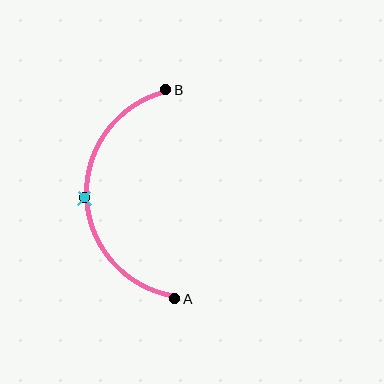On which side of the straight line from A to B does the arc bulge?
The arc bulges to the left of the straight line connecting A and B.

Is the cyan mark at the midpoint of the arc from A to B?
Yes. The cyan mark lies on the arc at equal arc-length from both A and B — it is the arc midpoint.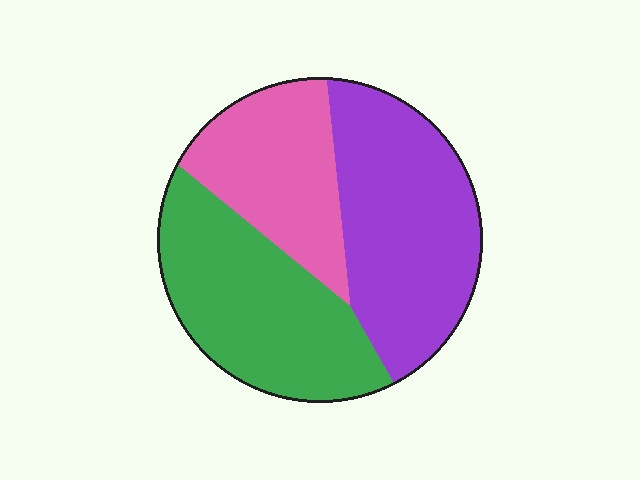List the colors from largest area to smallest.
From largest to smallest: purple, green, pink.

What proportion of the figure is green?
Green covers about 35% of the figure.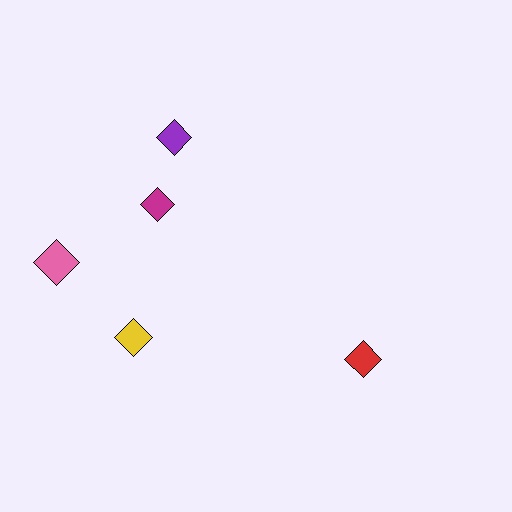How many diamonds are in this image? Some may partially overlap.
There are 5 diamonds.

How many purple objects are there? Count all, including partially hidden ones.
There is 1 purple object.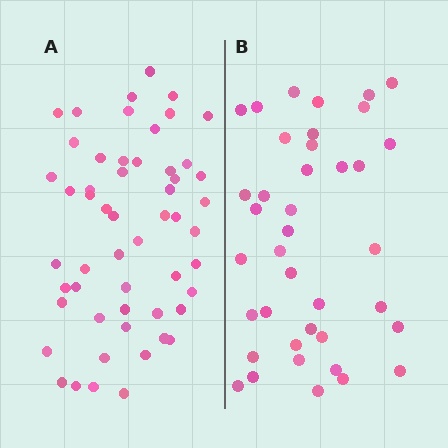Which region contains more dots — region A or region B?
Region A (the left region) has more dots.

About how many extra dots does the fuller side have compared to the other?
Region A has approximately 15 more dots than region B.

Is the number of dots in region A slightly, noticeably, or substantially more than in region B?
Region A has noticeably more, but not dramatically so. The ratio is roughly 1.4 to 1.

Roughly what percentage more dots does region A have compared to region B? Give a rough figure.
About 40% more.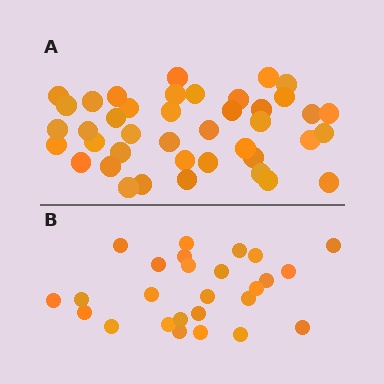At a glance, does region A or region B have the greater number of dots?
Region A (the top region) has more dots.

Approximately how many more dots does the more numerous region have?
Region A has approximately 15 more dots than region B.